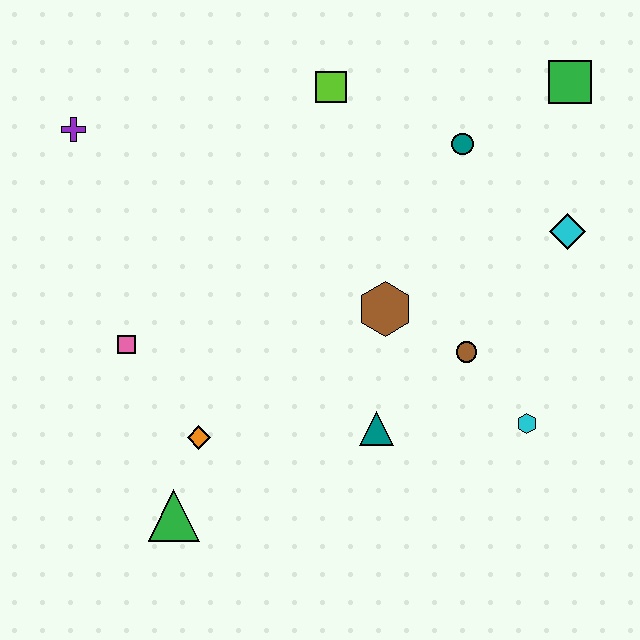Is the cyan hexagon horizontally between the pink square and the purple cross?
No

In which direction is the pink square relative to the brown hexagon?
The pink square is to the left of the brown hexagon.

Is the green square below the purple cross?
No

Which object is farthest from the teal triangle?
The purple cross is farthest from the teal triangle.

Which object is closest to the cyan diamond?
The teal circle is closest to the cyan diamond.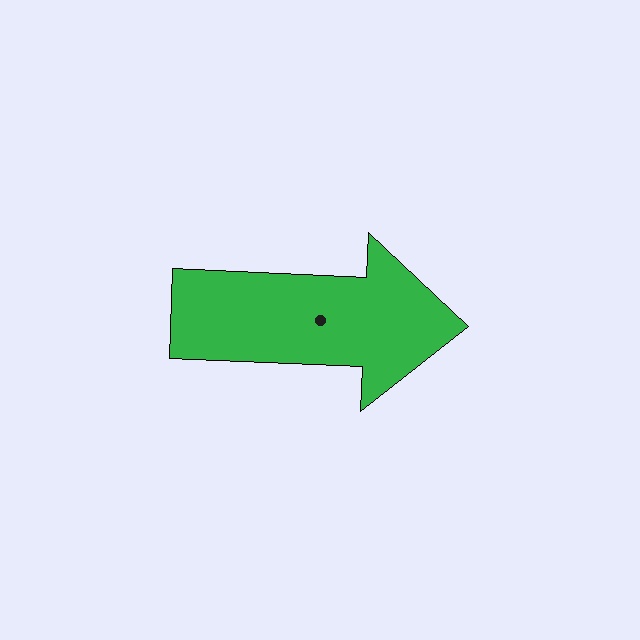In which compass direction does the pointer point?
East.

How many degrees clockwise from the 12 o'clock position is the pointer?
Approximately 92 degrees.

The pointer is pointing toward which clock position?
Roughly 3 o'clock.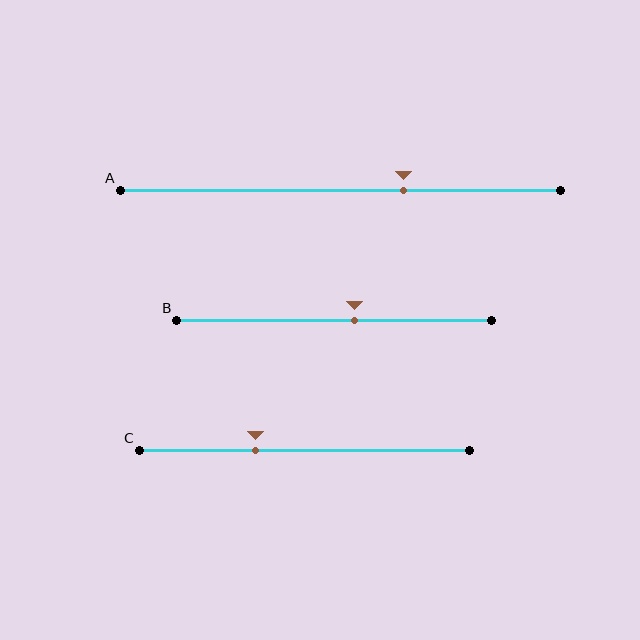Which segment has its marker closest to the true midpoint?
Segment B has its marker closest to the true midpoint.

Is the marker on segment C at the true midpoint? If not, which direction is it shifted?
No, the marker on segment C is shifted to the left by about 15% of the segment length.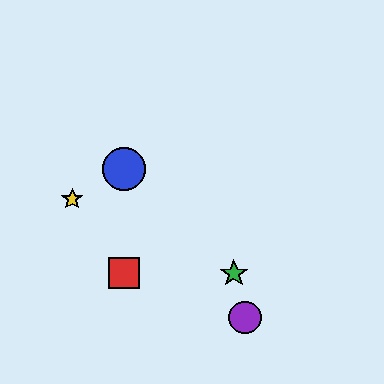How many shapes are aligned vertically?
2 shapes (the red square, the blue circle) are aligned vertically.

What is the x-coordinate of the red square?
The red square is at x≈124.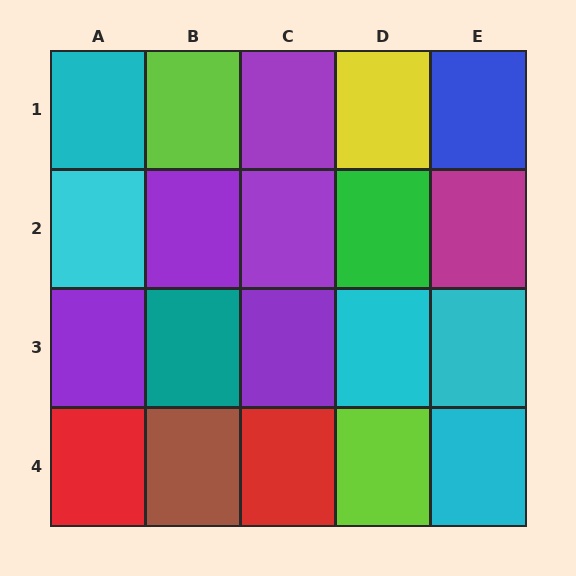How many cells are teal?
1 cell is teal.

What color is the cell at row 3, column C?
Purple.